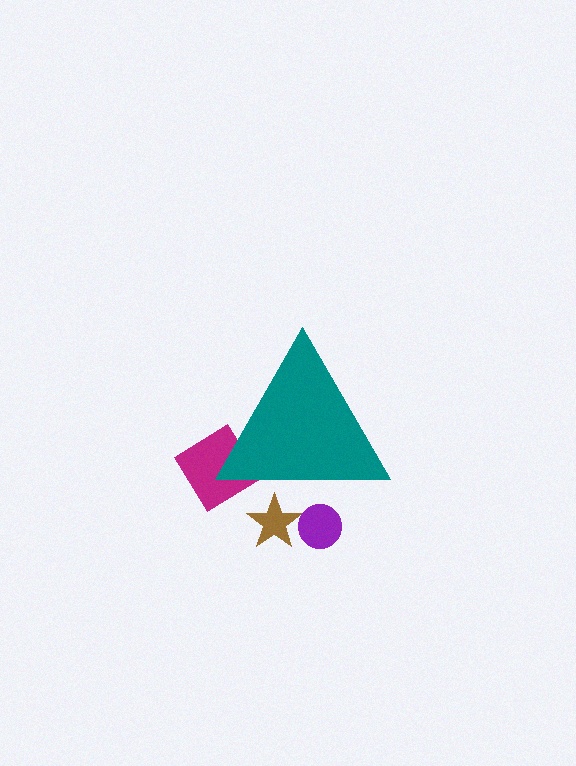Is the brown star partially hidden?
Yes, the brown star is partially hidden behind the teal triangle.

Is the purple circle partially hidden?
Yes, the purple circle is partially hidden behind the teal triangle.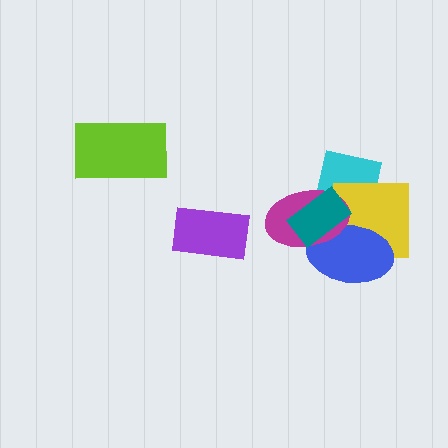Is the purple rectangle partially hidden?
No, no other shape covers it.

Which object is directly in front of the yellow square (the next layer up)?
The blue ellipse is directly in front of the yellow square.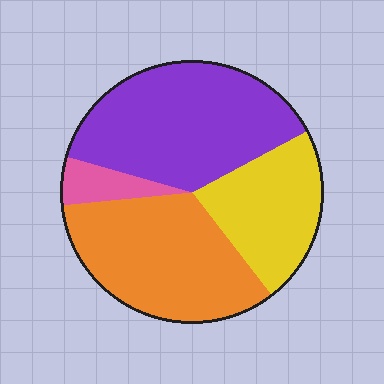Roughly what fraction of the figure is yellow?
Yellow covers 22% of the figure.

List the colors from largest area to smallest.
From largest to smallest: purple, orange, yellow, pink.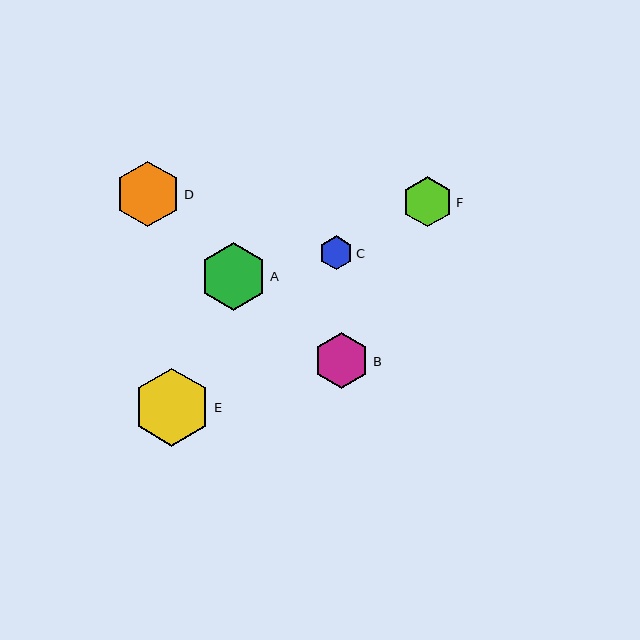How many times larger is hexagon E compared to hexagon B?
Hexagon E is approximately 1.4 times the size of hexagon B.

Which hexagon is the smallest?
Hexagon C is the smallest with a size of approximately 34 pixels.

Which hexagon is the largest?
Hexagon E is the largest with a size of approximately 78 pixels.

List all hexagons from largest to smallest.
From largest to smallest: E, A, D, B, F, C.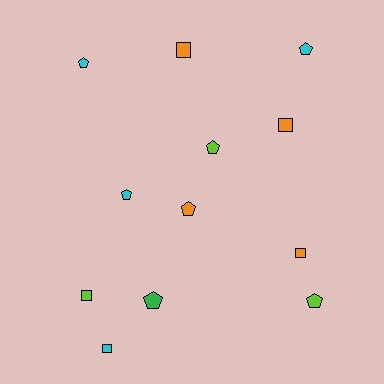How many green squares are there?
There are no green squares.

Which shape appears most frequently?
Pentagon, with 7 objects.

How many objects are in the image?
There are 12 objects.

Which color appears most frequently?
Orange, with 4 objects.